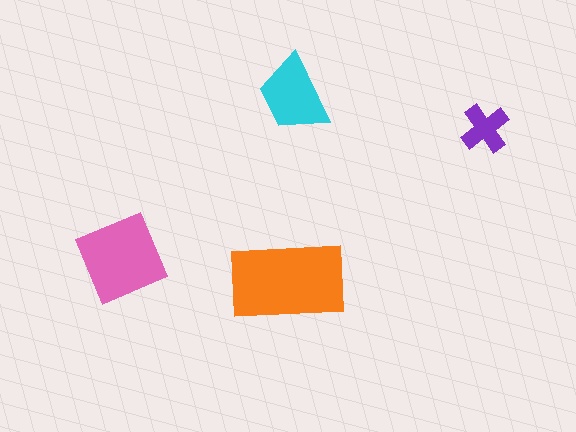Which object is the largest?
The orange rectangle.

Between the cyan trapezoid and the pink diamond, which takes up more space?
The pink diamond.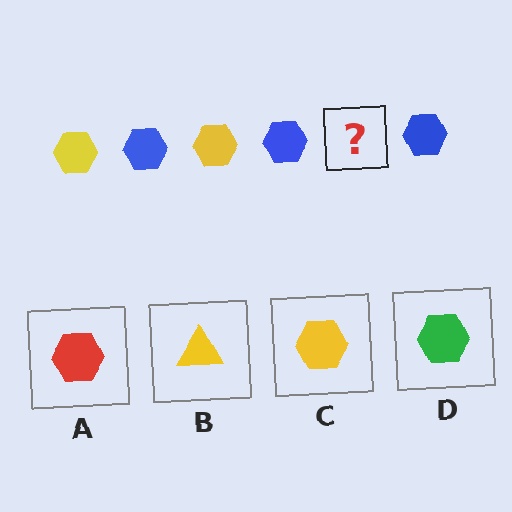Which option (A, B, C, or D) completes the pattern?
C.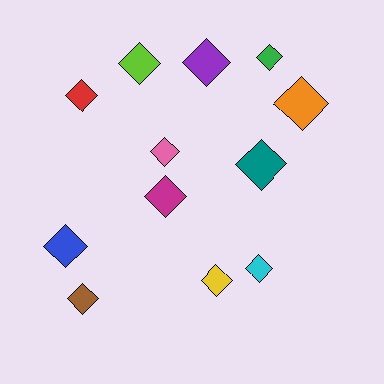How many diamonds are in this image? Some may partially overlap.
There are 12 diamonds.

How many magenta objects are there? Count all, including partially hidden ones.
There is 1 magenta object.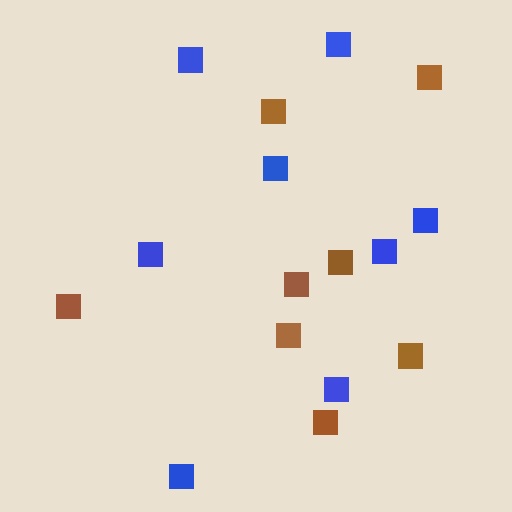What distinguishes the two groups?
There are 2 groups: one group of blue squares (8) and one group of brown squares (8).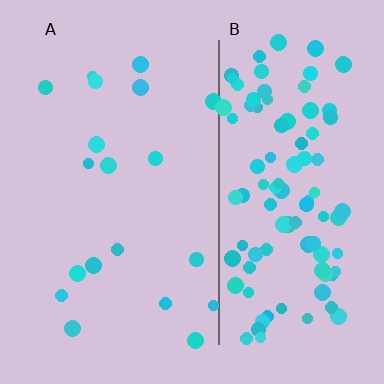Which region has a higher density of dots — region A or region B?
B (the right).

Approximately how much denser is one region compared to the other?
Approximately 5.4× — region B over region A.